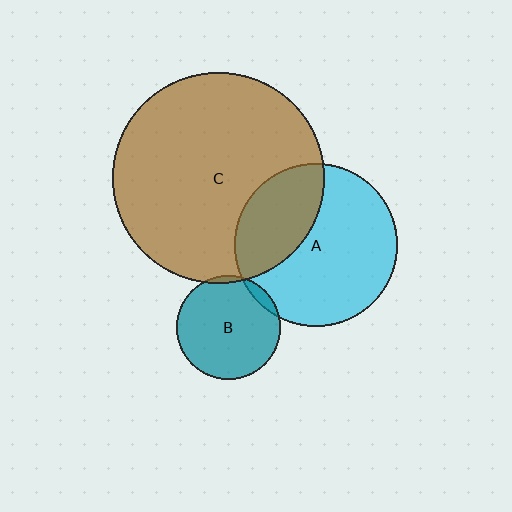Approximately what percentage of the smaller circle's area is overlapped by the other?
Approximately 5%.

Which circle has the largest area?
Circle C (brown).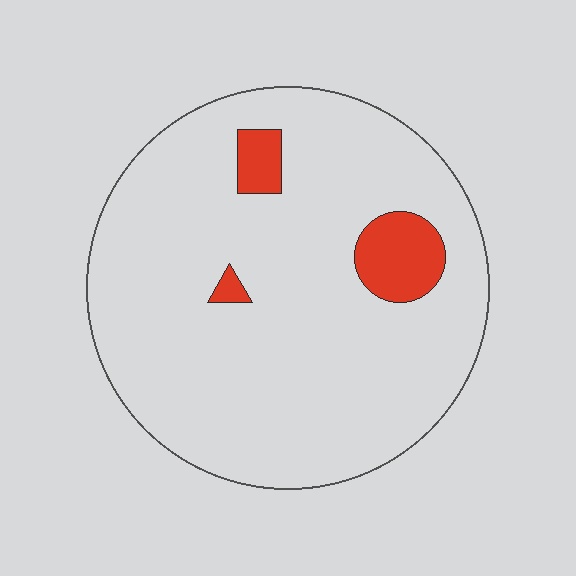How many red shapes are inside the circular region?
3.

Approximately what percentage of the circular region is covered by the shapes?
Approximately 10%.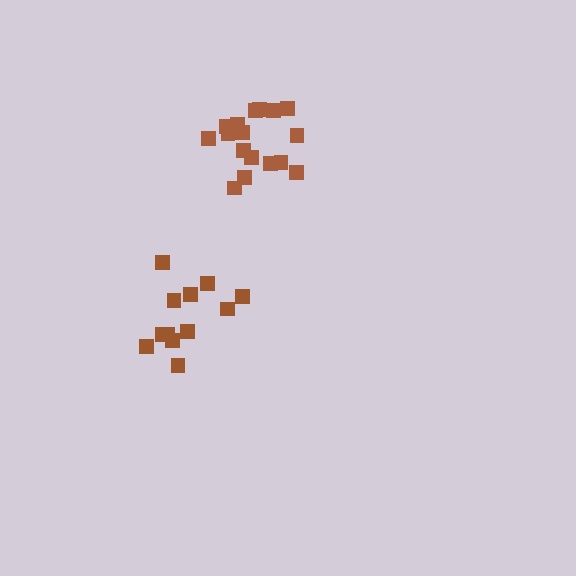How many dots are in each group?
Group 1: 17 dots, Group 2: 12 dots (29 total).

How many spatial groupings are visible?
There are 2 spatial groupings.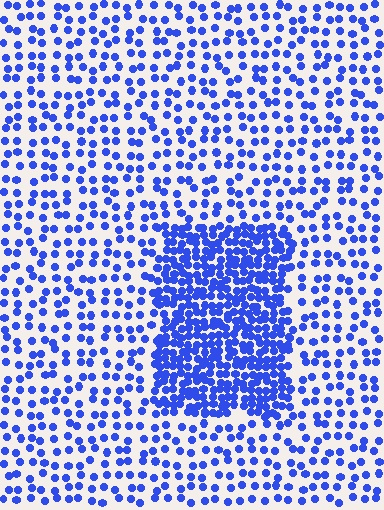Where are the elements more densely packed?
The elements are more densely packed inside the rectangle boundary.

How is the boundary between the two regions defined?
The boundary is defined by a change in element density (approximately 2.6x ratio). All elements are the same color, size, and shape.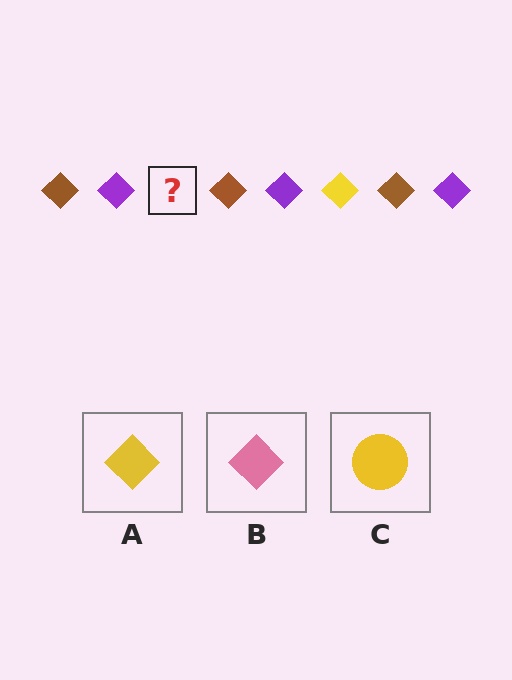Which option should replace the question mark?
Option A.